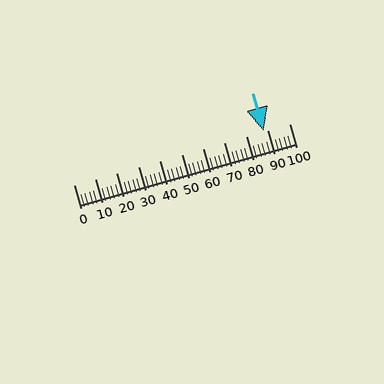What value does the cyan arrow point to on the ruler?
The cyan arrow points to approximately 88.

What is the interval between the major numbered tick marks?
The major tick marks are spaced 10 units apart.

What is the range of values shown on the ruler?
The ruler shows values from 0 to 100.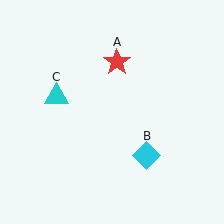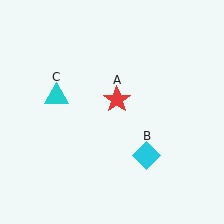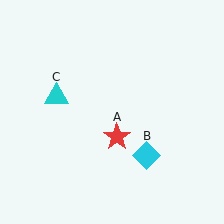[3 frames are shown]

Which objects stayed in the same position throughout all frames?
Cyan diamond (object B) and cyan triangle (object C) remained stationary.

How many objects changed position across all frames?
1 object changed position: red star (object A).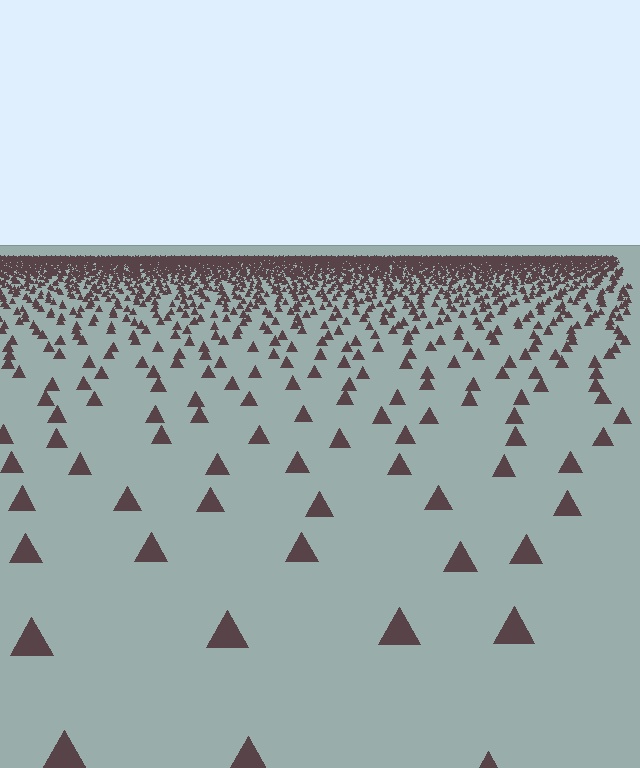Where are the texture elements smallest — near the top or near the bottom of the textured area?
Near the top.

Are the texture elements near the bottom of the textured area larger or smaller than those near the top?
Larger. Near the bottom, elements are closer to the viewer and appear at a bigger on-screen size.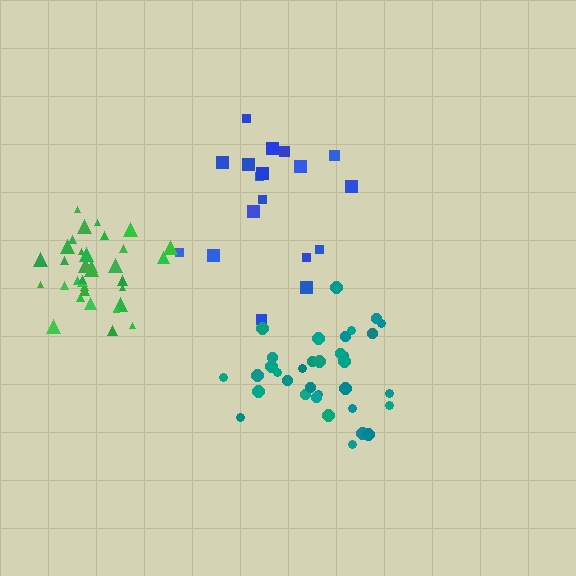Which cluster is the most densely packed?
Green.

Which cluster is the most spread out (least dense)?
Blue.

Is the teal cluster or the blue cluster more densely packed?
Teal.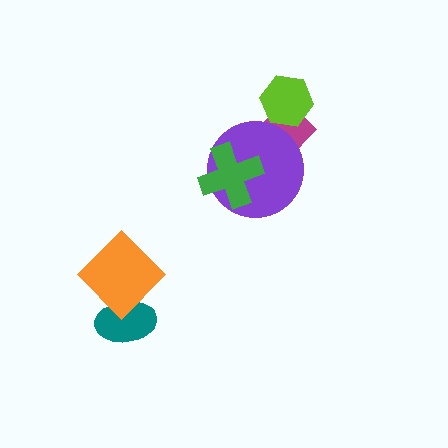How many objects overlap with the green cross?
1 object overlaps with the green cross.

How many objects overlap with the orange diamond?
1 object overlaps with the orange diamond.